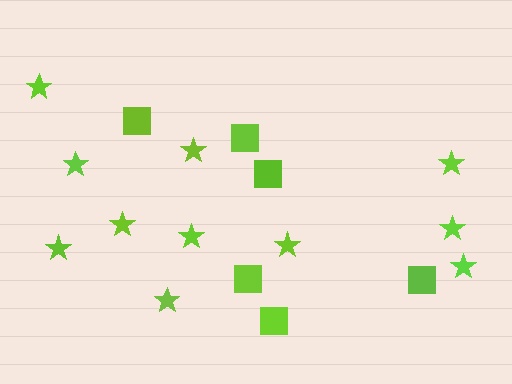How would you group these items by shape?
There are 2 groups: one group of stars (11) and one group of squares (6).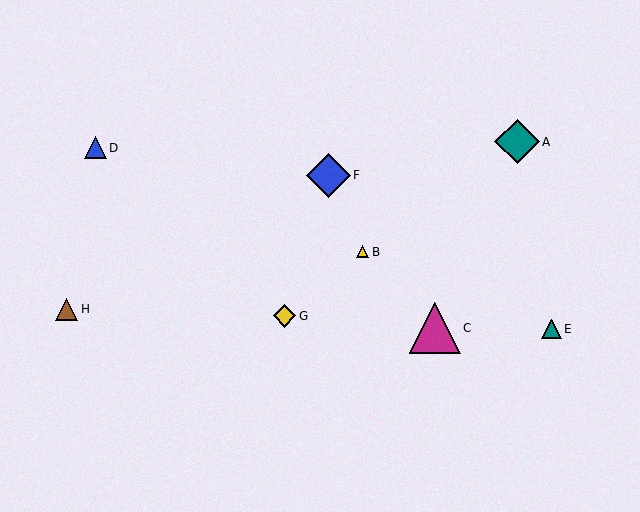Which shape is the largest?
The magenta triangle (labeled C) is the largest.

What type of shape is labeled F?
Shape F is a blue diamond.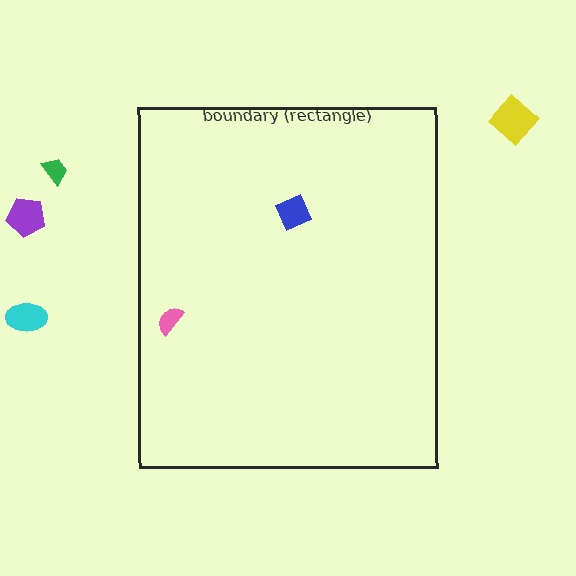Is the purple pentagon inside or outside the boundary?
Outside.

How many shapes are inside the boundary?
2 inside, 4 outside.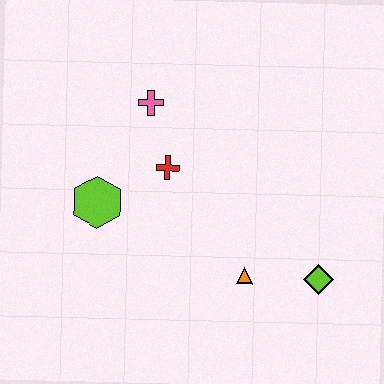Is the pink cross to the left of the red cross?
Yes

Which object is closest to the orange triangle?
The lime diamond is closest to the orange triangle.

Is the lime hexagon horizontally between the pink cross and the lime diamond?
No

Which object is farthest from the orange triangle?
The pink cross is farthest from the orange triangle.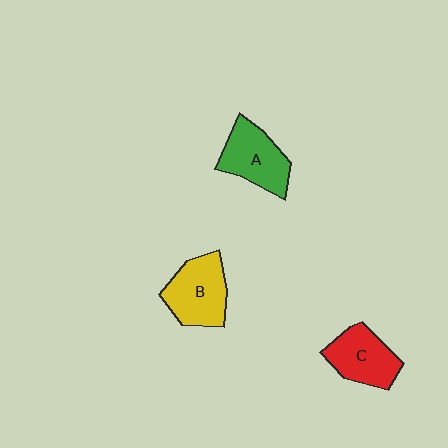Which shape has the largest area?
Shape B (yellow).